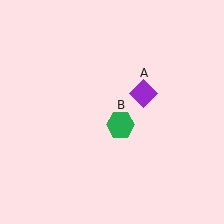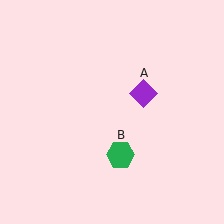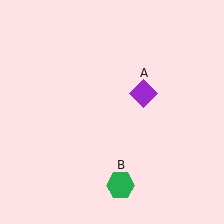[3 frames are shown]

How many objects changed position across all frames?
1 object changed position: green hexagon (object B).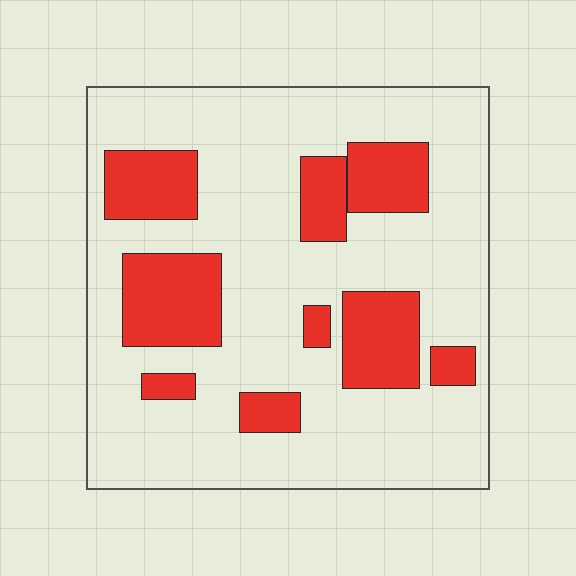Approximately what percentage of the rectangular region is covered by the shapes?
Approximately 25%.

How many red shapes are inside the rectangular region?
9.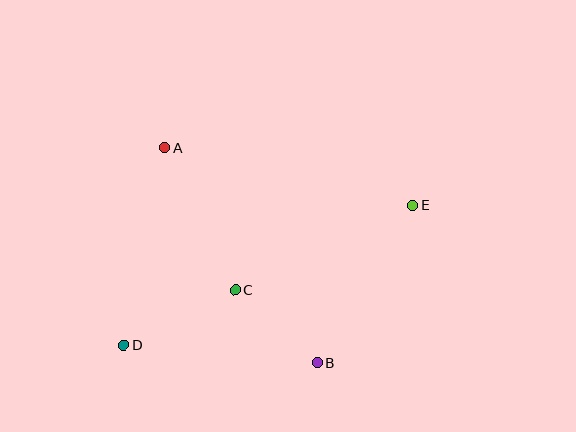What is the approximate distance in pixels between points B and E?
The distance between B and E is approximately 184 pixels.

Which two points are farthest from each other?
Points D and E are farthest from each other.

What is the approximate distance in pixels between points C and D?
The distance between C and D is approximately 124 pixels.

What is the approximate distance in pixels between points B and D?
The distance between B and D is approximately 194 pixels.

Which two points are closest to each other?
Points B and C are closest to each other.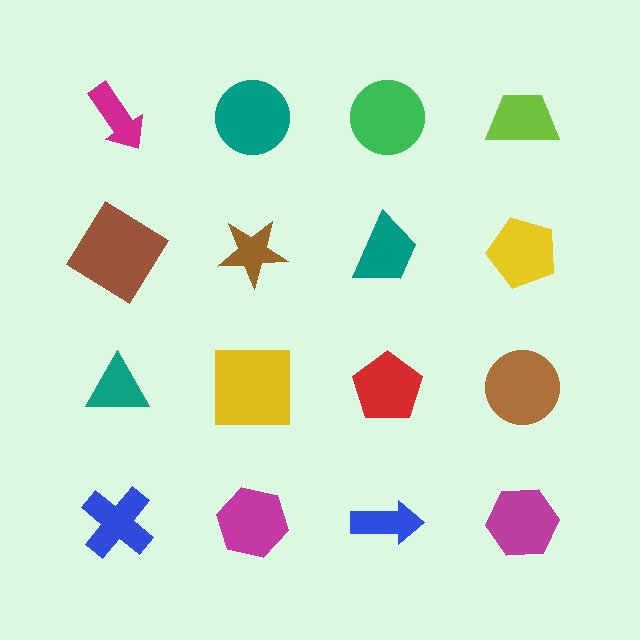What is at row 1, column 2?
A teal circle.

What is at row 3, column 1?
A teal triangle.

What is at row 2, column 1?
A brown diamond.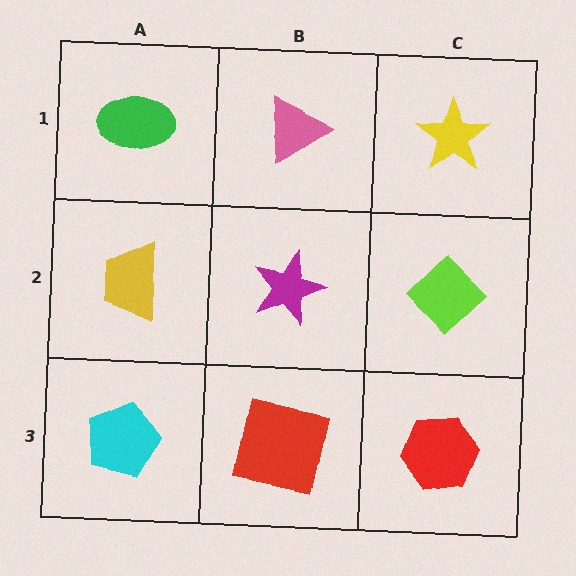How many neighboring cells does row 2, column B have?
4.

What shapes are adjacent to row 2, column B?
A pink triangle (row 1, column B), a red square (row 3, column B), a yellow trapezoid (row 2, column A), a lime diamond (row 2, column C).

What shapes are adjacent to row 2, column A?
A green ellipse (row 1, column A), a cyan pentagon (row 3, column A), a magenta star (row 2, column B).